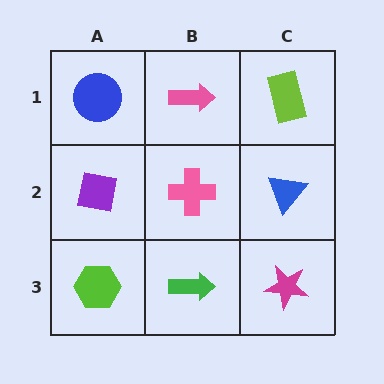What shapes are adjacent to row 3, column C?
A blue triangle (row 2, column C), a green arrow (row 3, column B).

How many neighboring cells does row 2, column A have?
3.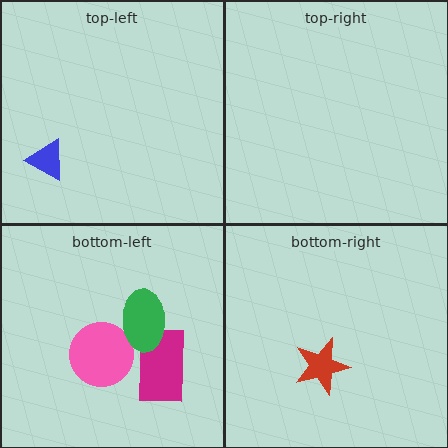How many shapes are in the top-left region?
1.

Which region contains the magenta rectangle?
The bottom-left region.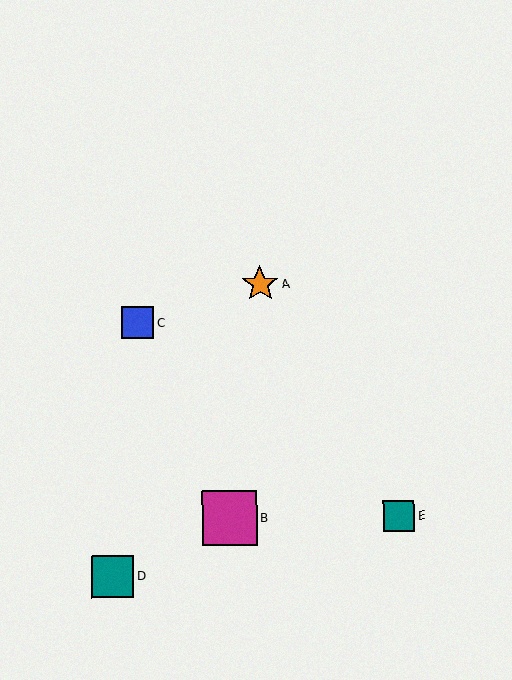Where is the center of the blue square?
The center of the blue square is at (137, 323).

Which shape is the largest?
The magenta square (labeled B) is the largest.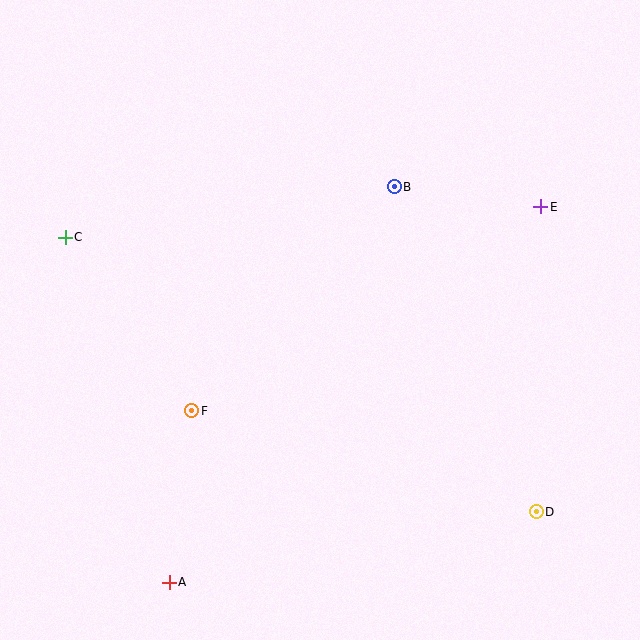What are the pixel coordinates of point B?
Point B is at (394, 187).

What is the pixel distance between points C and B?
The distance between C and B is 332 pixels.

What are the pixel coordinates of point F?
Point F is at (191, 411).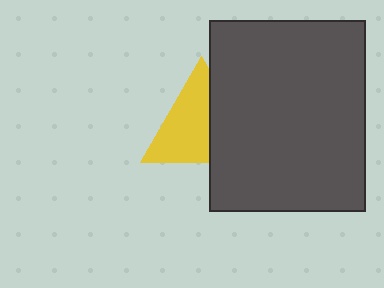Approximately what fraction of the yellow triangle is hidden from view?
Roughly 38% of the yellow triangle is hidden behind the dark gray rectangle.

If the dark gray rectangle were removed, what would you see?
You would see the complete yellow triangle.